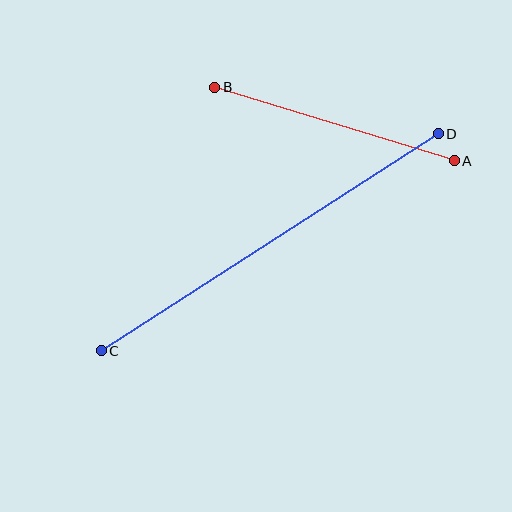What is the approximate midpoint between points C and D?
The midpoint is at approximately (270, 242) pixels.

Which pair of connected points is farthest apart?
Points C and D are farthest apart.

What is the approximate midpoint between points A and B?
The midpoint is at approximately (334, 124) pixels.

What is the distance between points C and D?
The distance is approximately 401 pixels.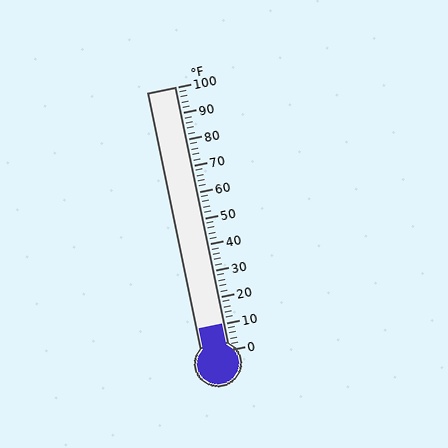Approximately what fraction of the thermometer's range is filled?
The thermometer is filled to approximately 10% of its range.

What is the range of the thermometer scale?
The thermometer scale ranges from 0°F to 100°F.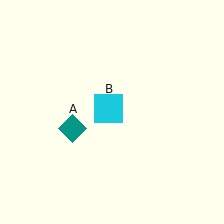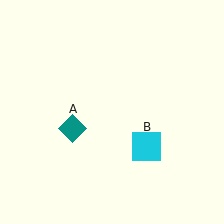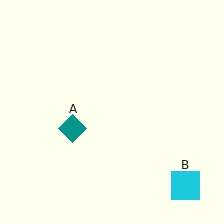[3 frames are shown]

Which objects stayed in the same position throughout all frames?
Teal diamond (object A) remained stationary.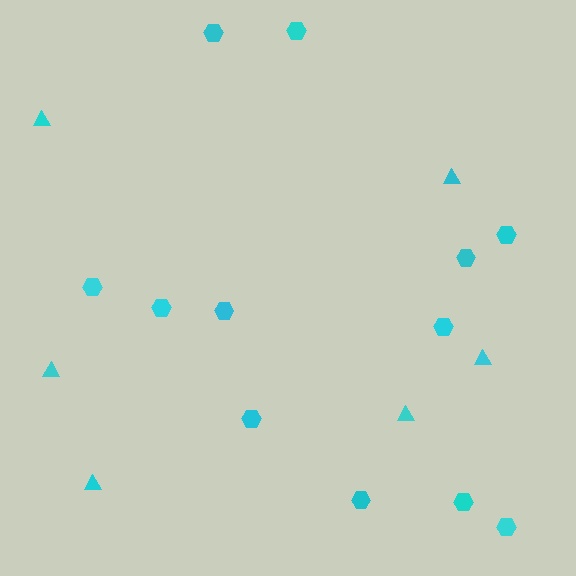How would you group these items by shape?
There are 2 groups: one group of triangles (6) and one group of hexagons (12).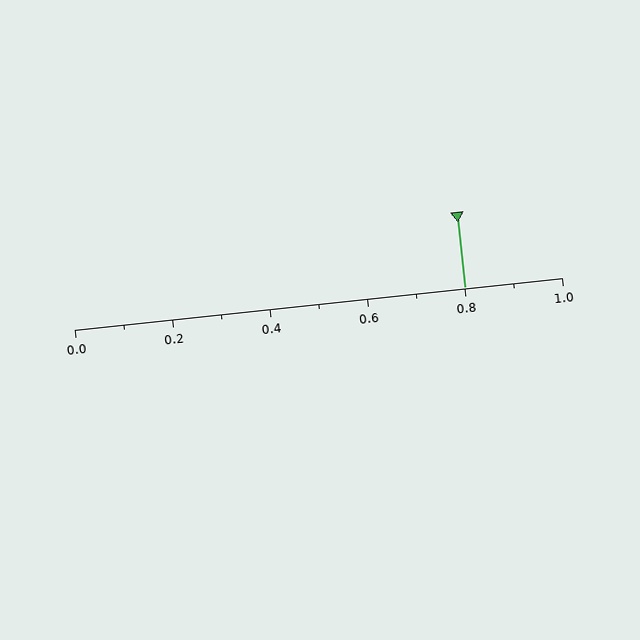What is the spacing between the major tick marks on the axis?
The major ticks are spaced 0.2 apart.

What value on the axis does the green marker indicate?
The marker indicates approximately 0.8.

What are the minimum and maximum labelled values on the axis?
The axis runs from 0.0 to 1.0.